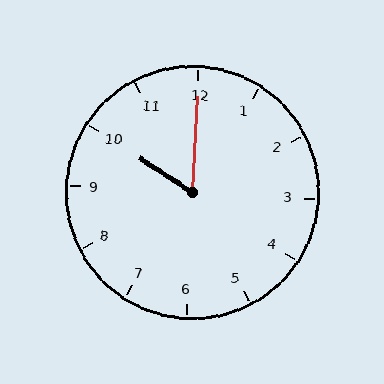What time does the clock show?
10:00.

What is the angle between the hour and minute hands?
Approximately 60 degrees.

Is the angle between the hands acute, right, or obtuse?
It is acute.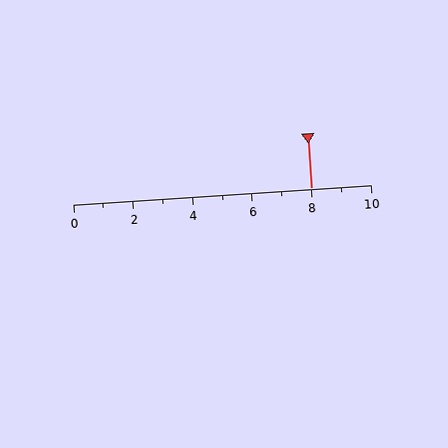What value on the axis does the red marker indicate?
The marker indicates approximately 8.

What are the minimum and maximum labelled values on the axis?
The axis runs from 0 to 10.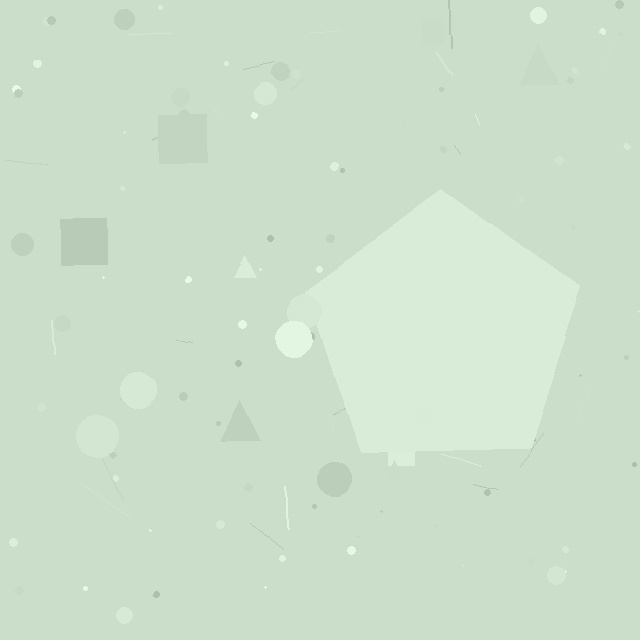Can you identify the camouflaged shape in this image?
The camouflaged shape is a pentagon.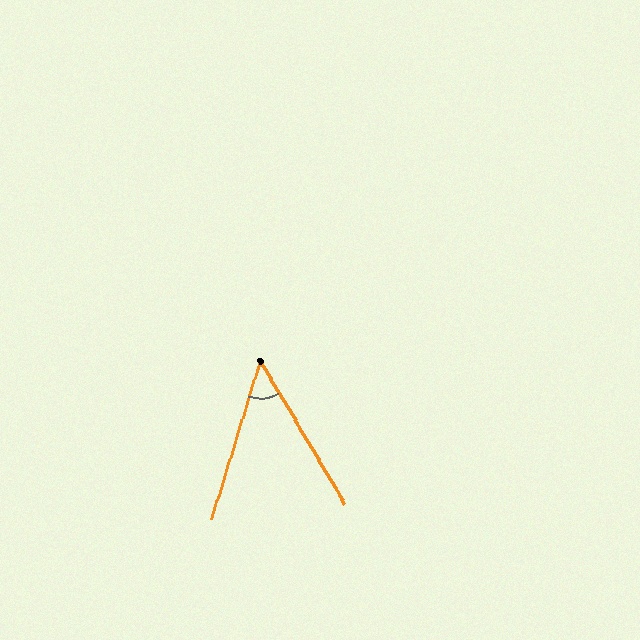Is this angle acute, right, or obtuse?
It is acute.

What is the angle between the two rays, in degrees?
Approximately 48 degrees.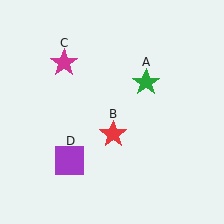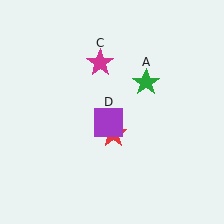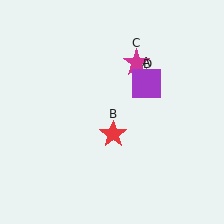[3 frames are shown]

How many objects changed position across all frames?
2 objects changed position: magenta star (object C), purple square (object D).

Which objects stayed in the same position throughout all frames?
Green star (object A) and red star (object B) remained stationary.